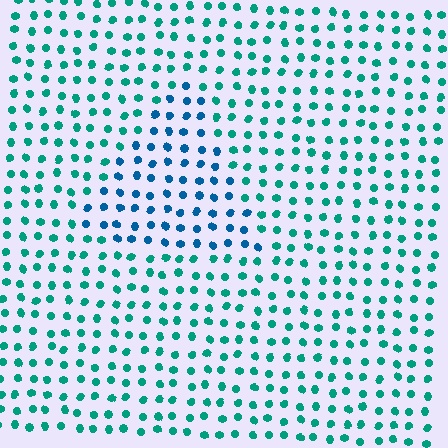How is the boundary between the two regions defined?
The boundary is defined purely by a slight shift in hue (about 36 degrees). Spacing, size, and orientation are identical on both sides.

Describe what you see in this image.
The image is filled with small teal elements in a uniform arrangement. A triangle-shaped region is visible where the elements are tinted to a slightly different hue, forming a subtle color boundary.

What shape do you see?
I see a triangle.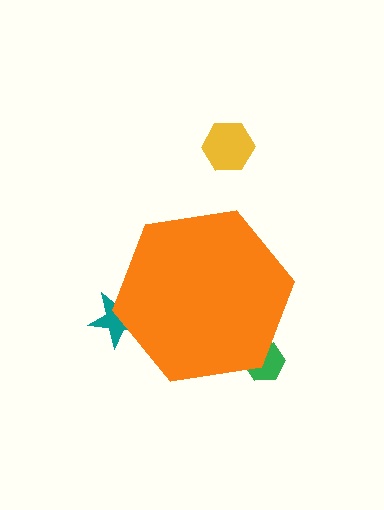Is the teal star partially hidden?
Yes, the teal star is partially hidden behind the orange hexagon.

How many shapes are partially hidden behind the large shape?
2 shapes are partially hidden.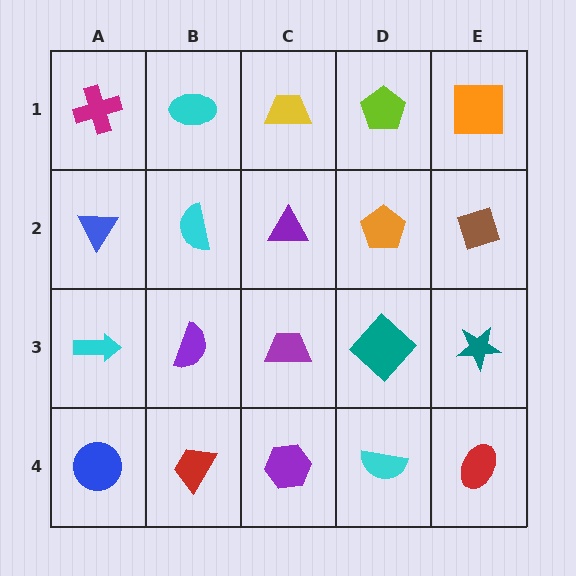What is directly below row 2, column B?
A purple semicircle.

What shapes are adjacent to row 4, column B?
A purple semicircle (row 3, column B), a blue circle (row 4, column A), a purple hexagon (row 4, column C).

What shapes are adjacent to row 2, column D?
A lime pentagon (row 1, column D), a teal diamond (row 3, column D), a purple triangle (row 2, column C), a brown diamond (row 2, column E).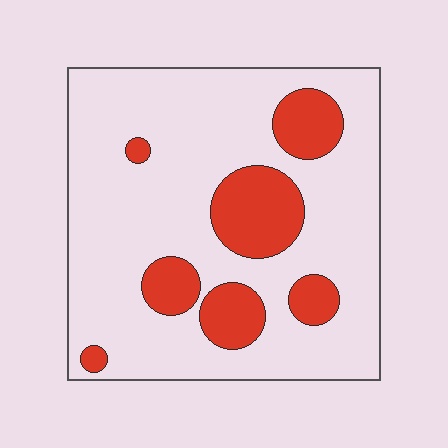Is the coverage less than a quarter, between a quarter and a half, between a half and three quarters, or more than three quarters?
Less than a quarter.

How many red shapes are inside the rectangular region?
7.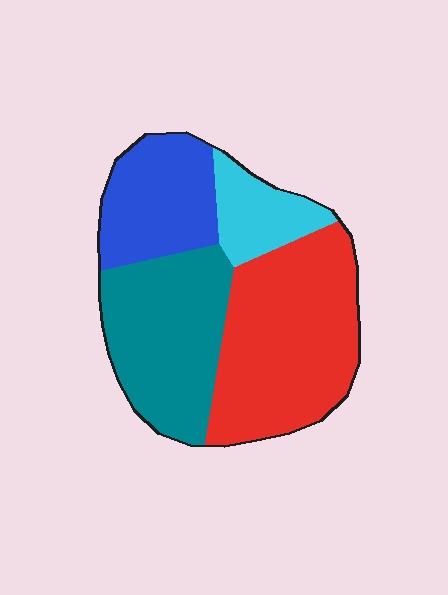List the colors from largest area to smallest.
From largest to smallest: red, teal, blue, cyan.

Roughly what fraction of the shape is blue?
Blue covers roughly 20% of the shape.